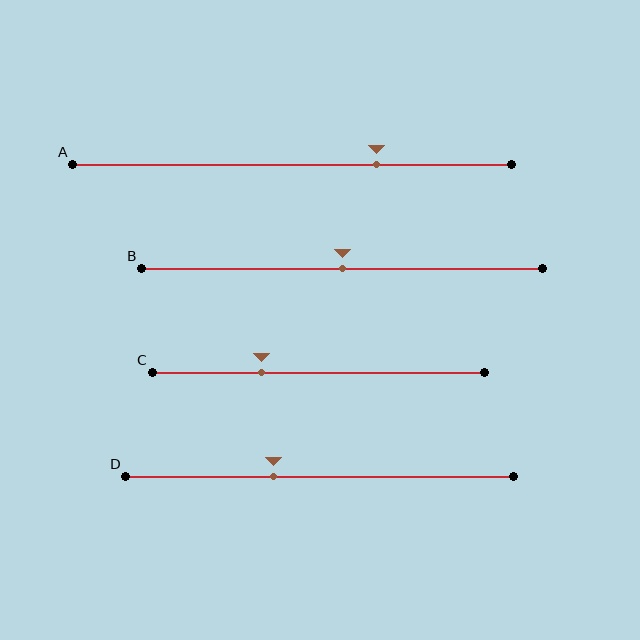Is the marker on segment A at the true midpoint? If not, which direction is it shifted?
No, the marker on segment A is shifted to the right by about 19% of the segment length.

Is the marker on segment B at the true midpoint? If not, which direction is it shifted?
Yes, the marker on segment B is at the true midpoint.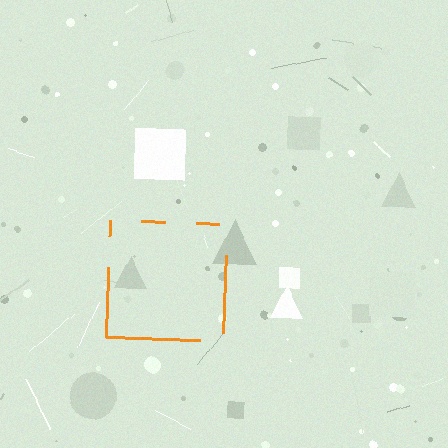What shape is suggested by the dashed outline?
The dashed outline suggests a square.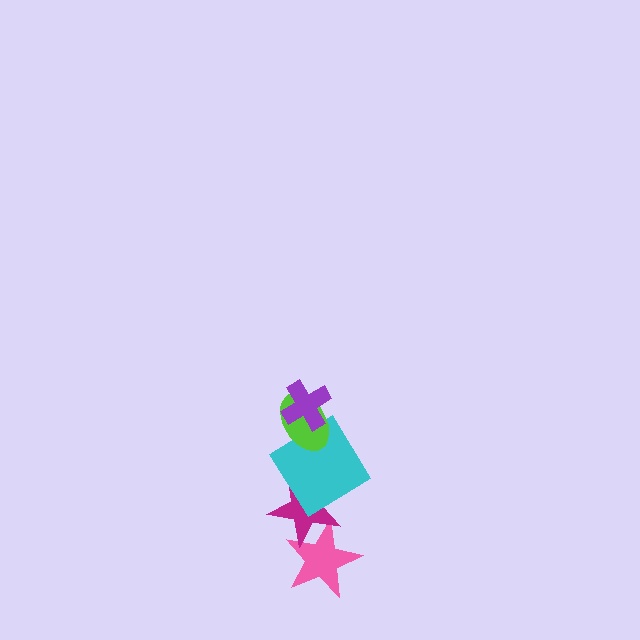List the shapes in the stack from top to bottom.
From top to bottom: the purple cross, the lime ellipse, the cyan diamond, the magenta star, the pink star.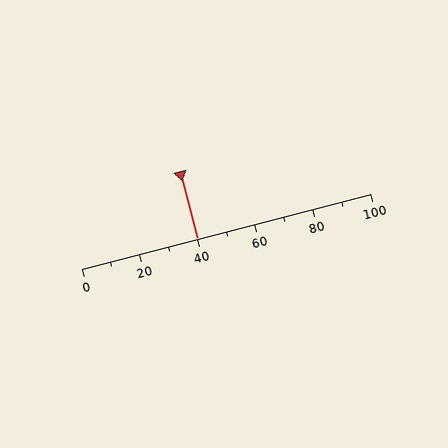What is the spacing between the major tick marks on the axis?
The major ticks are spaced 20 apart.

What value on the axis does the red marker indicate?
The marker indicates approximately 40.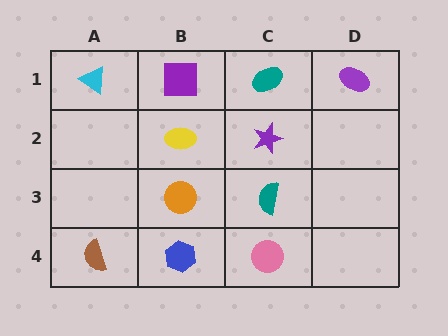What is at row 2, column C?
A purple star.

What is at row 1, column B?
A purple square.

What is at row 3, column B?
An orange circle.